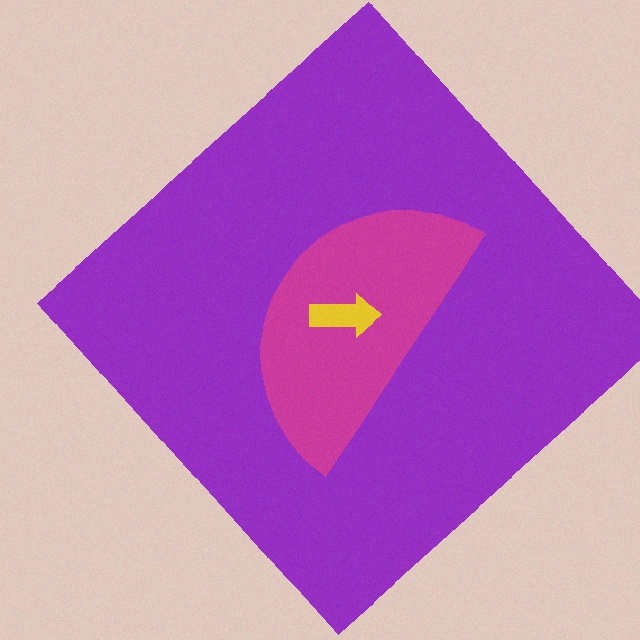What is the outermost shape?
The purple diamond.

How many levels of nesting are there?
3.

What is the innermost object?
The yellow arrow.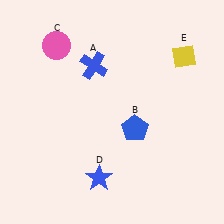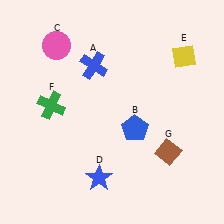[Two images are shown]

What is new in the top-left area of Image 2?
A green cross (F) was added in the top-left area of Image 2.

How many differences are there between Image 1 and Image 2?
There are 2 differences between the two images.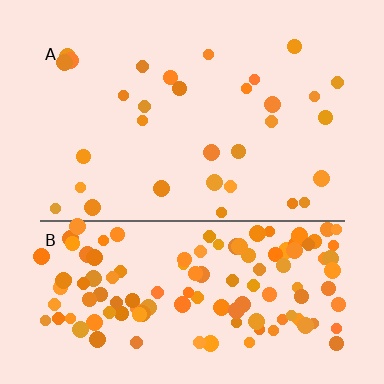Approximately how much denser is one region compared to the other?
Approximately 4.4× — region B over region A.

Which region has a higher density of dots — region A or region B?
B (the bottom).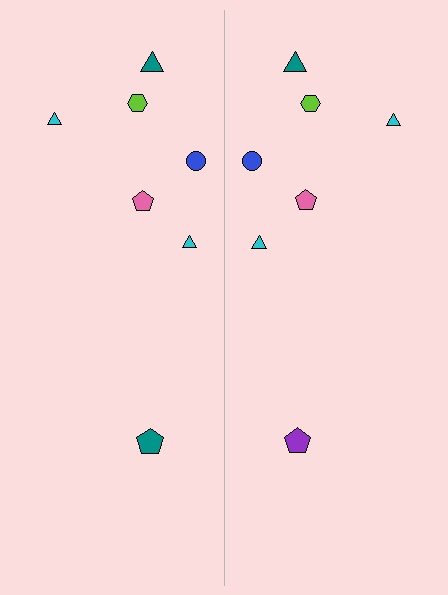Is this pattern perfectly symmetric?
No, the pattern is not perfectly symmetric. The purple pentagon on the right side breaks the symmetry — its mirror counterpart is teal.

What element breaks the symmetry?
The purple pentagon on the right side breaks the symmetry — its mirror counterpart is teal.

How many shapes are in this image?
There are 14 shapes in this image.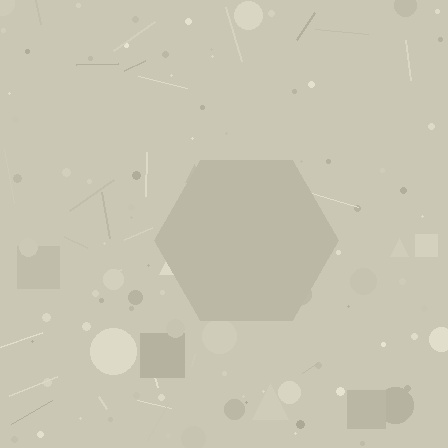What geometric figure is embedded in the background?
A hexagon is embedded in the background.